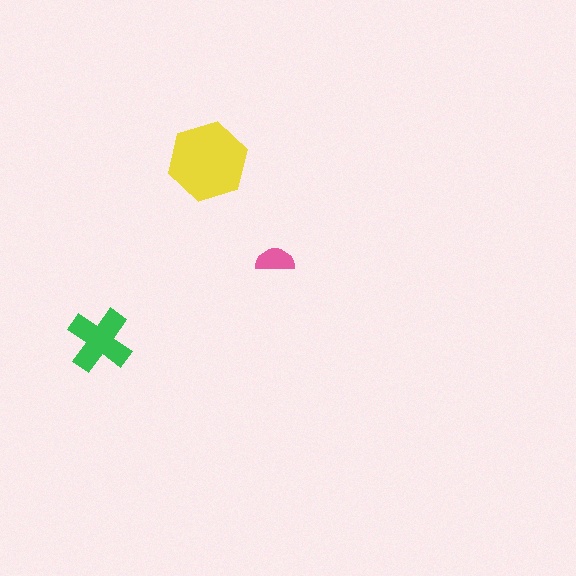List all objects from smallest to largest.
The pink semicircle, the green cross, the yellow hexagon.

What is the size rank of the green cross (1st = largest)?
2nd.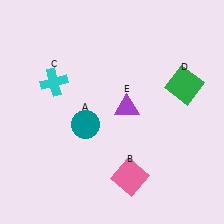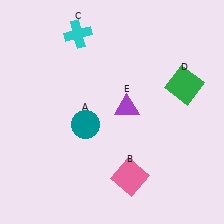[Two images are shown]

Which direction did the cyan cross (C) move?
The cyan cross (C) moved up.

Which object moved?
The cyan cross (C) moved up.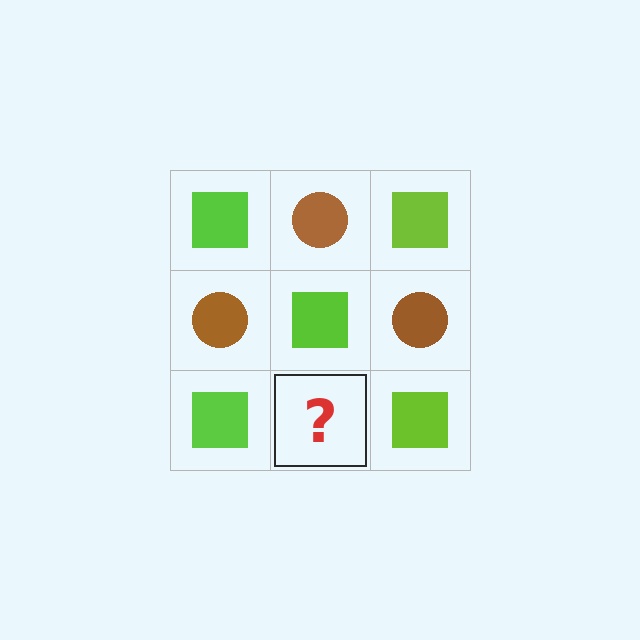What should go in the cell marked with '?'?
The missing cell should contain a brown circle.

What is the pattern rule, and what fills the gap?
The rule is that it alternates lime square and brown circle in a checkerboard pattern. The gap should be filled with a brown circle.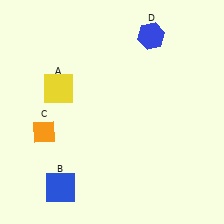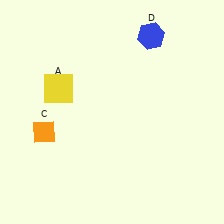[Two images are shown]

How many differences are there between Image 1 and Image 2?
There is 1 difference between the two images.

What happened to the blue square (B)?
The blue square (B) was removed in Image 2. It was in the bottom-left area of Image 1.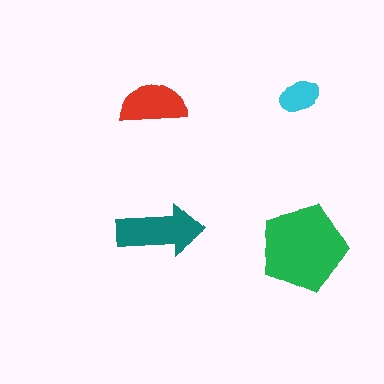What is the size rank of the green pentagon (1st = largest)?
1st.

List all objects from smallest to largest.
The cyan ellipse, the red semicircle, the teal arrow, the green pentagon.